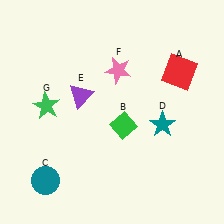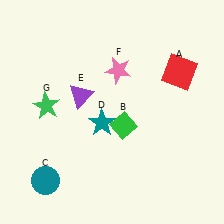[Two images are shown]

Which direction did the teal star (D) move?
The teal star (D) moved left.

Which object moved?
The teal star (D) moved left.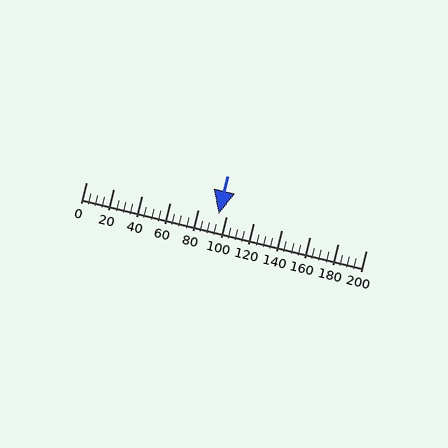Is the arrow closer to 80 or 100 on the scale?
The arrow is closer to 100.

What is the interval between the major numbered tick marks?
The major tick marks are spaced 20 units apart.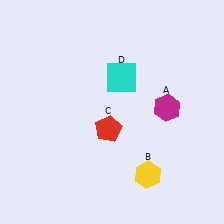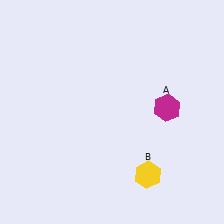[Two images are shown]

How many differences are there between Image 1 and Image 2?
There are 2 differences between the two images.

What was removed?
The red pentagon (C), the cyan square (D) were removed in Image 2.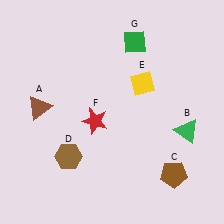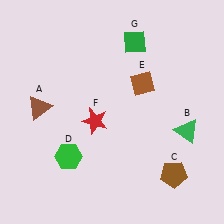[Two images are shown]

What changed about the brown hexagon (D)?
In Image 1, D is brown. In Image 2, it changed to green.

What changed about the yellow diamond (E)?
In Image 1, E is yellow. In Image 2, it changed to brown.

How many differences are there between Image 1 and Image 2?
There are 2 differences between the two images.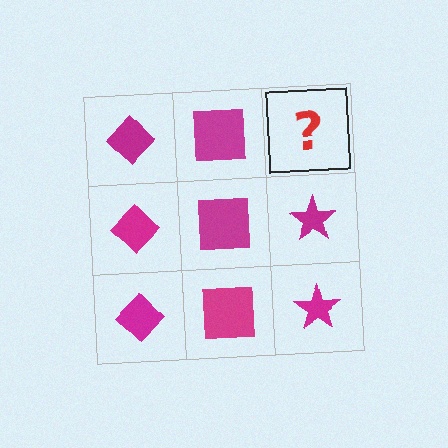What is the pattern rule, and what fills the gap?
The rule is that each column has a consistent shape. The gap should be filled with a magenta star.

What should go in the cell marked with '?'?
The missing cell should contain a magenta star.